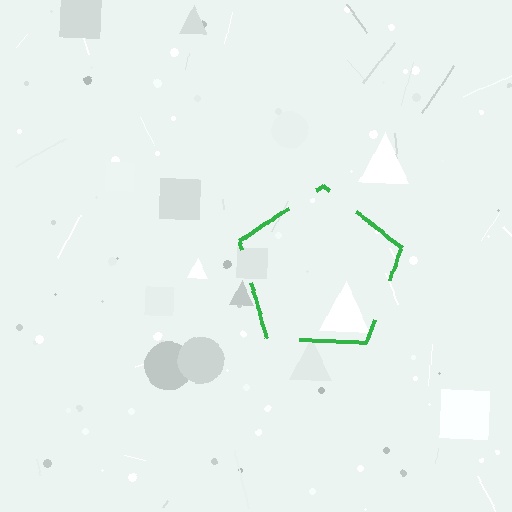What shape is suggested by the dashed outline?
The dashed outline suggests a pentagon.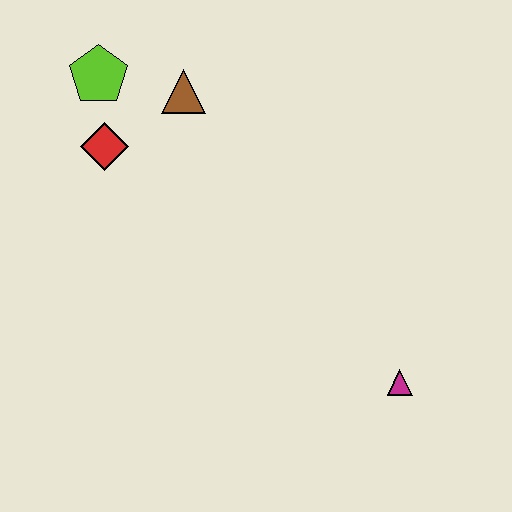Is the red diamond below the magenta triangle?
No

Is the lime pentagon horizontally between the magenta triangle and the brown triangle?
No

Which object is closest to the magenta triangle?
The brown triangle is closest to the magenta triangle.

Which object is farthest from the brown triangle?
The magenta triangle is farthest from the brown triangle.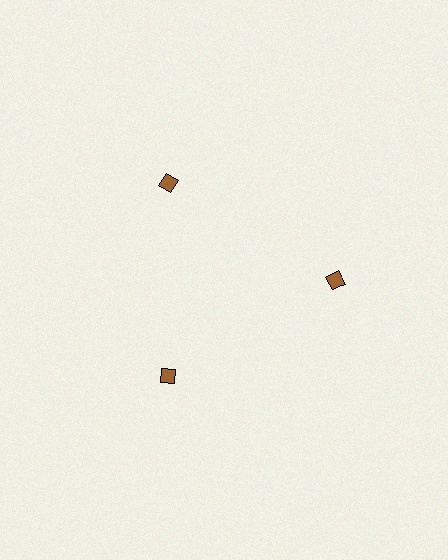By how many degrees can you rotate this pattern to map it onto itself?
The pattern maps onto itself every 120 degrees of rotation.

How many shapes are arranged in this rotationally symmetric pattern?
There are 3 shapes, arranged in 3 groups of 1.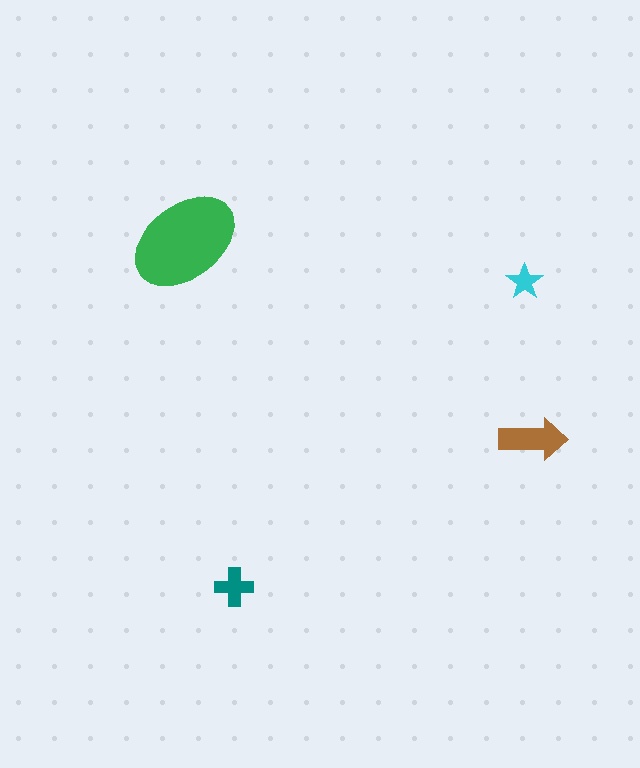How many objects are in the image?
There are 4 objects in the image.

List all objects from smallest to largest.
The cyan star, the teal cross, the brown arrow, the green ellipse.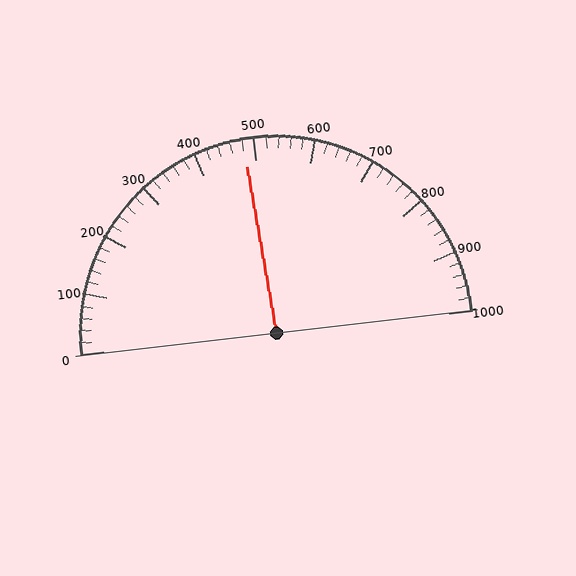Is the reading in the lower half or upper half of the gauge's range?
The reading is in the lower half of the range (0 to 1000).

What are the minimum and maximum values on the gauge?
The gauge ranges from 0 to 1000.